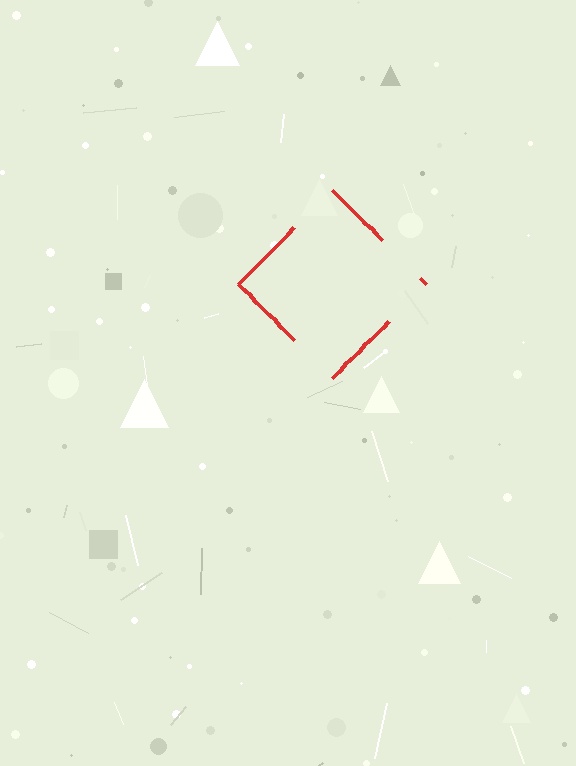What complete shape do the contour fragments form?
The contour fragments form a diamond.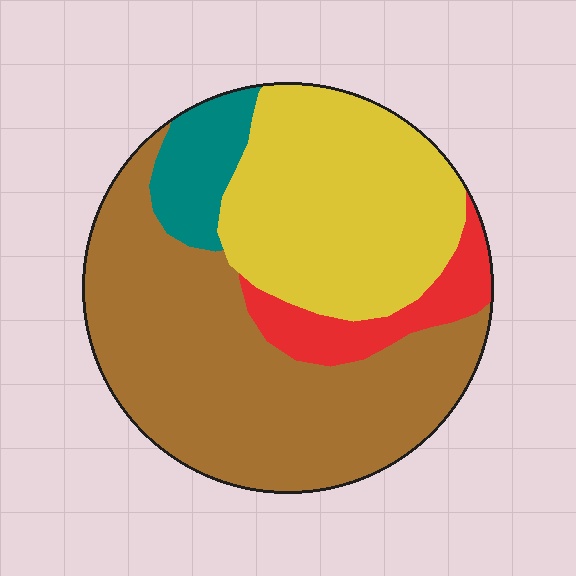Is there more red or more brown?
Brown.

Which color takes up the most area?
Brown, at roughly 50%.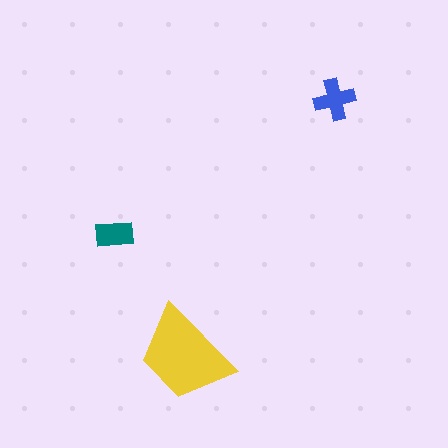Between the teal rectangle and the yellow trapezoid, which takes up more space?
The yellow trapezoid.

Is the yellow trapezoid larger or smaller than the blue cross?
Larger.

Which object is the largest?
The yellow trapezoid.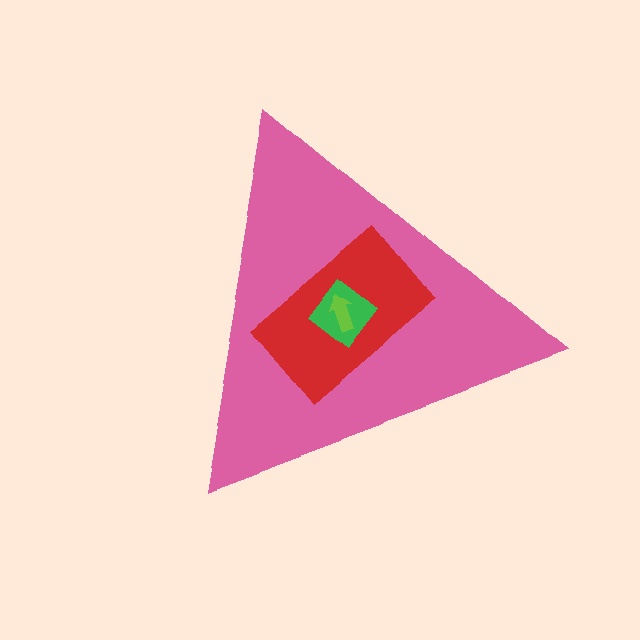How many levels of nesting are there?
4.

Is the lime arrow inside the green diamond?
Yes.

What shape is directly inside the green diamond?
The lime arrow.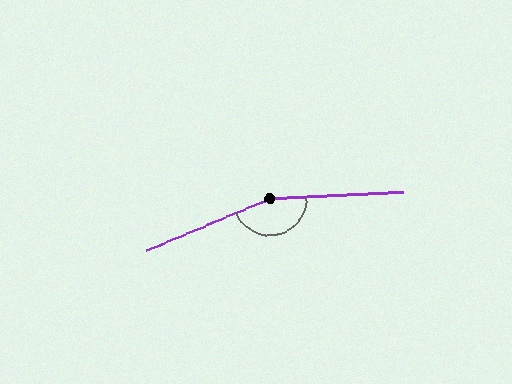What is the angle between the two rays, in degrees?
Approximately 160 degrees.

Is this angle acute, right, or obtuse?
It is obtuse.